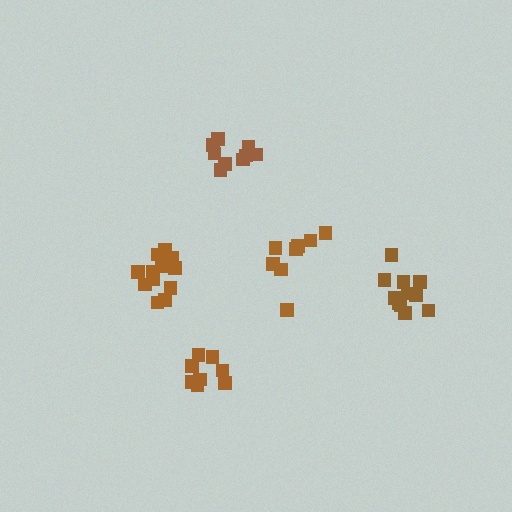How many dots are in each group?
Group 1: 8 dots, Group 2: 8 dots, Group 3: 10 dots, Group 4: 13 dots, Group 5: 11 dots (50 total).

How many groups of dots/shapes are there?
There are 5 groups.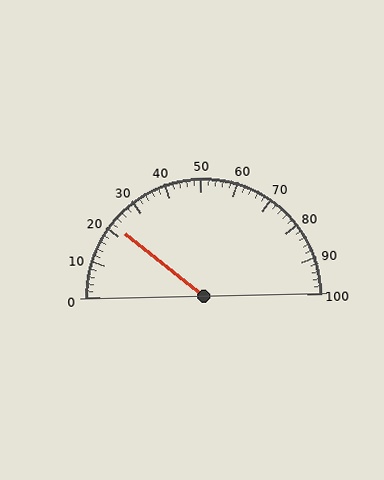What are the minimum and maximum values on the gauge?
The gauge ranges from 0 to 100.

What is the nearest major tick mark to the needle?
The nearest major tick mark is 20.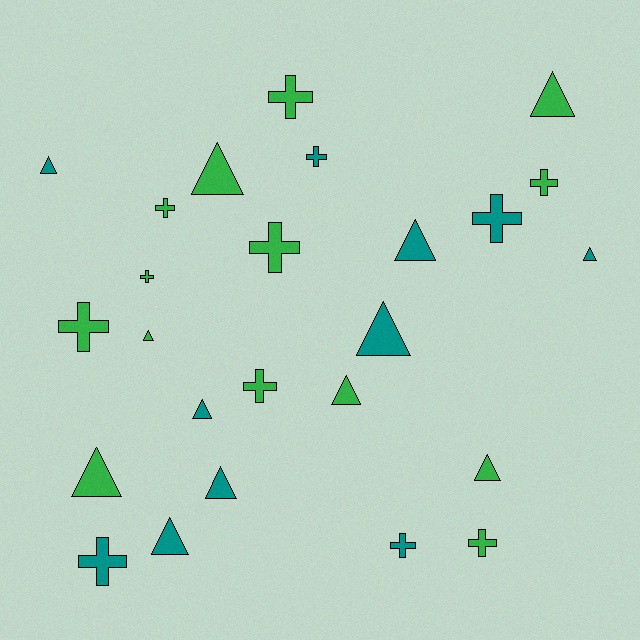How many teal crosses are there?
There are 4 teal crosses.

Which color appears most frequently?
Green, with 14 objects.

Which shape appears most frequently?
Triangle, with 13 objects.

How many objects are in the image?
There are 25 objects.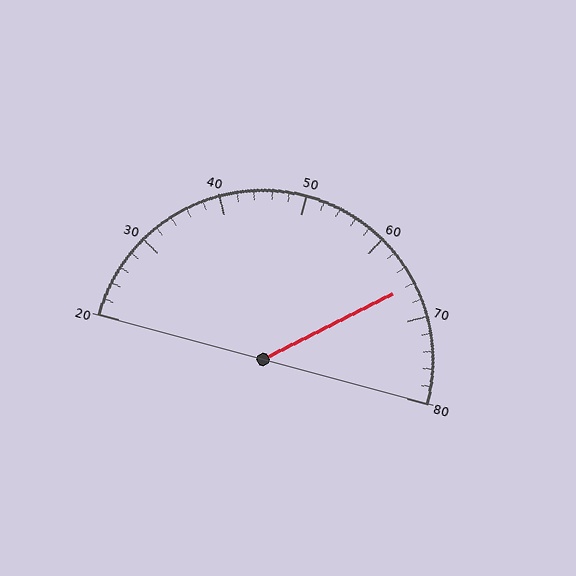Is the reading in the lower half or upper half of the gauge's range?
The reading is in the upper half of the range (20 to 80).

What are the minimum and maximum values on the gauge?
The gauge ranges from 20 to 80.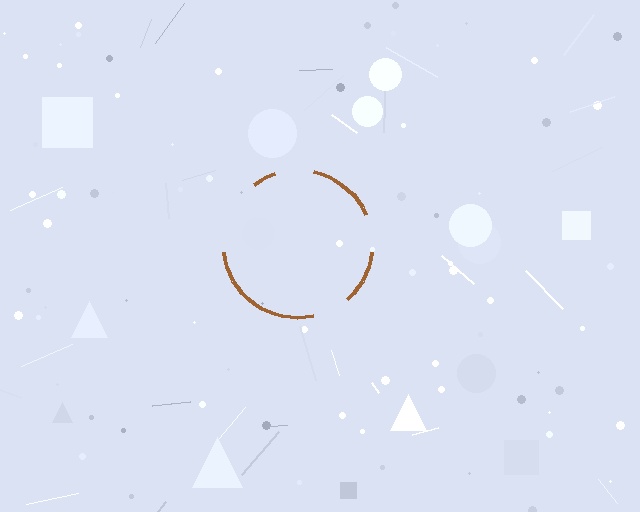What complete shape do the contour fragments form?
The contour fragments form a circle.